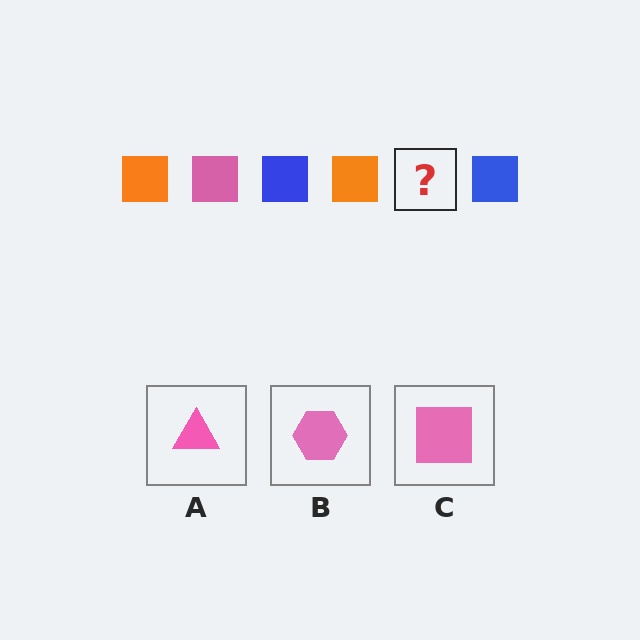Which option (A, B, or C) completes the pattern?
C.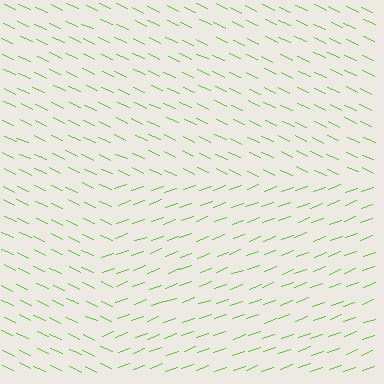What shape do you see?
I see a rectangle.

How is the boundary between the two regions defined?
The boundary is defined purely by a change in line orientation (approximately 45 degrees difference). All lines are the same color and thickness.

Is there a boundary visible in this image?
Yes, there is a texture boundary formed by a change in line orientation.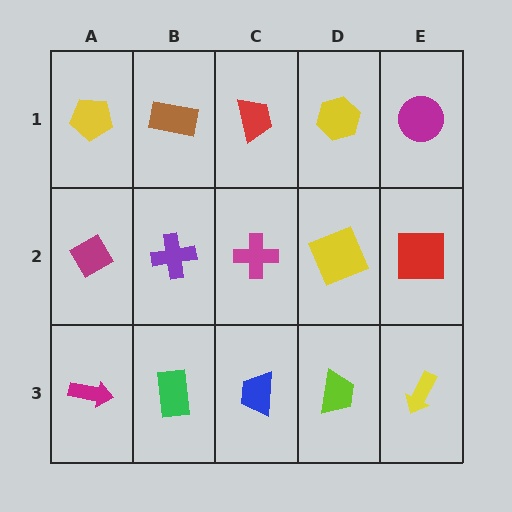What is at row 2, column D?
A yellow square.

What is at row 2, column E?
A red square.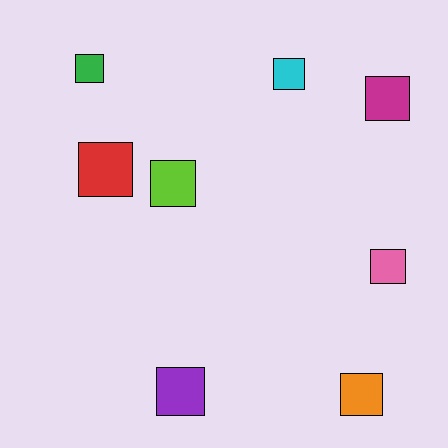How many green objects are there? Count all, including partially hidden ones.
There is 1 green object.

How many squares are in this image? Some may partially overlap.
There are 8 squares.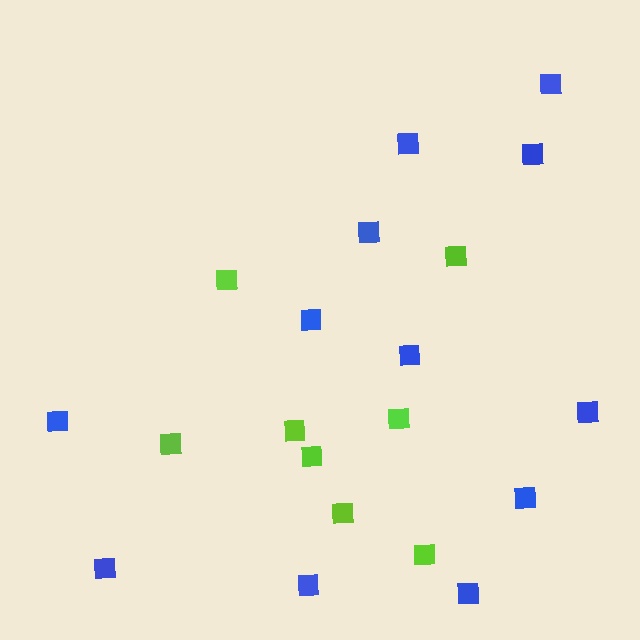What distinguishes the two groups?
There are 2 groups: one group of blue squares (12) and one group of lime squares (8).